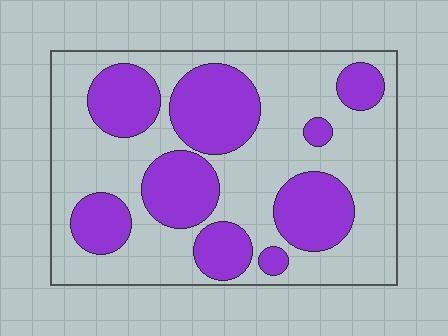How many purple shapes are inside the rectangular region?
9.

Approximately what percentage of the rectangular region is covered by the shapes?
Approximately 35%.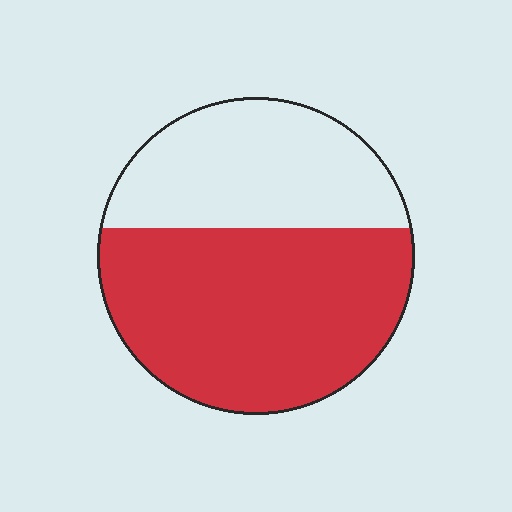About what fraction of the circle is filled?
About three fifths (3/5).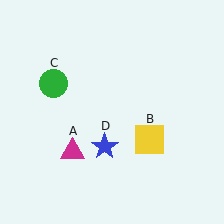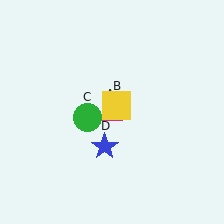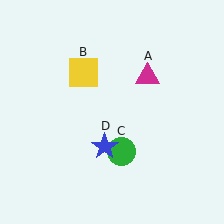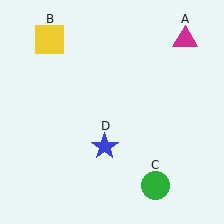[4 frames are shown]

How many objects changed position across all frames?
3 objects changed position: magenta triangle (object A), yellow square (object B), green circle (object C).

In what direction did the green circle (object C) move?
The green circle (object C) moved down and to the right.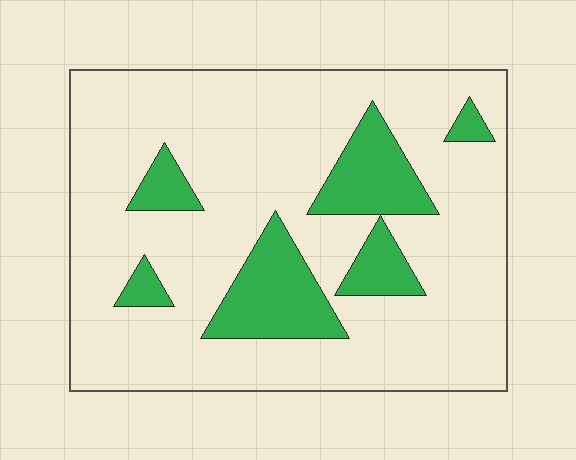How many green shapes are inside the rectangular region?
6.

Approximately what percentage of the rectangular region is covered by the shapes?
Approximately 20%.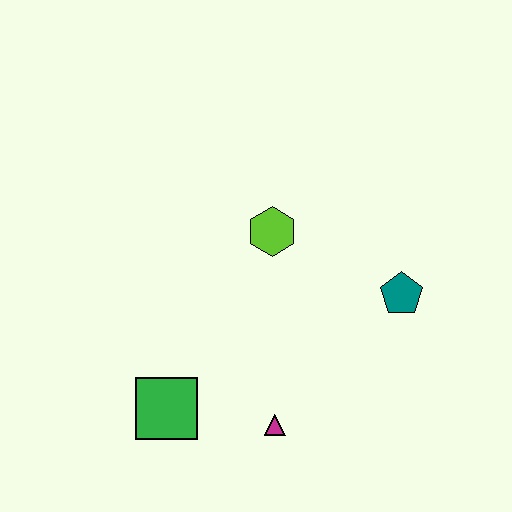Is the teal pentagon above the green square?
Yes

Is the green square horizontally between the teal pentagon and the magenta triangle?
No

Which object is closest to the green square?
The magenta triangle is closest to the green square.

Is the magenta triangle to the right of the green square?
Yes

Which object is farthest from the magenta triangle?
The lime hexagon is farthest from the magenta triangle.